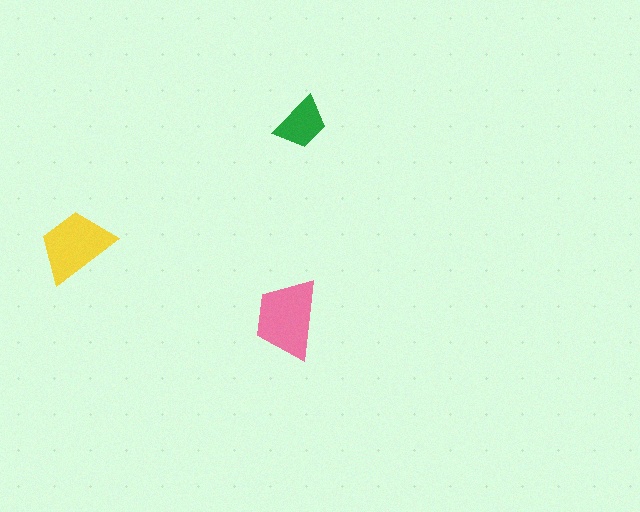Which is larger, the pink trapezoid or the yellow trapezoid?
The pink one.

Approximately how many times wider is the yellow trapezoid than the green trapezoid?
About 1.5 times wider.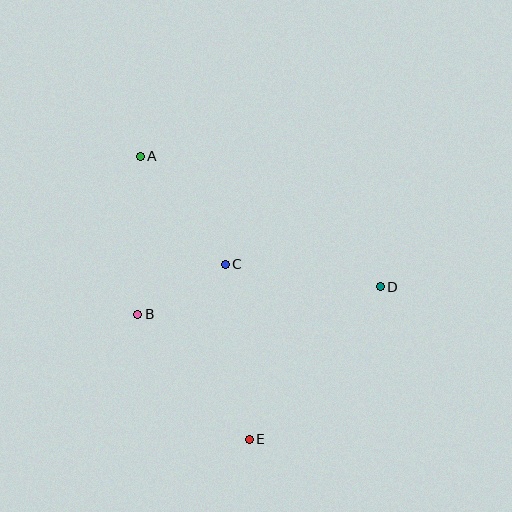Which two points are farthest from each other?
Points A and E are farthest from each other.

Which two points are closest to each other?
Points B and C are closest to each other.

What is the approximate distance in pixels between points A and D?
The distance between A and D is approximately 273 pixels.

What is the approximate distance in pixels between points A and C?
The distance between A and C is approximately 138 pixels.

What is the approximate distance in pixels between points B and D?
The distance between B and D is approximately 244 pixels.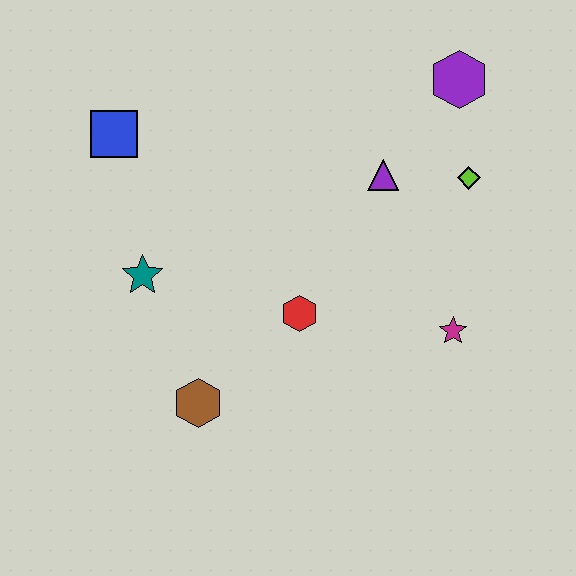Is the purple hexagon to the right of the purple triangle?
Yes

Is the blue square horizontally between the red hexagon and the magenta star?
No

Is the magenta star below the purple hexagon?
Yes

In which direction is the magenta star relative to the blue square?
The magenta star is to the right of the blue square.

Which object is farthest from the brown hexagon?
The purple hexagon is farthest from the brown hexagon.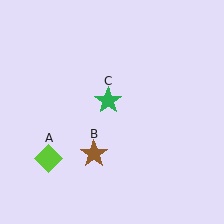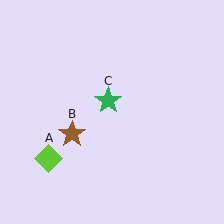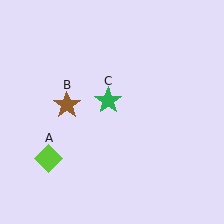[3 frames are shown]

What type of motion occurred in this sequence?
The brown star (object B) rotated clockwise around the center of the scene.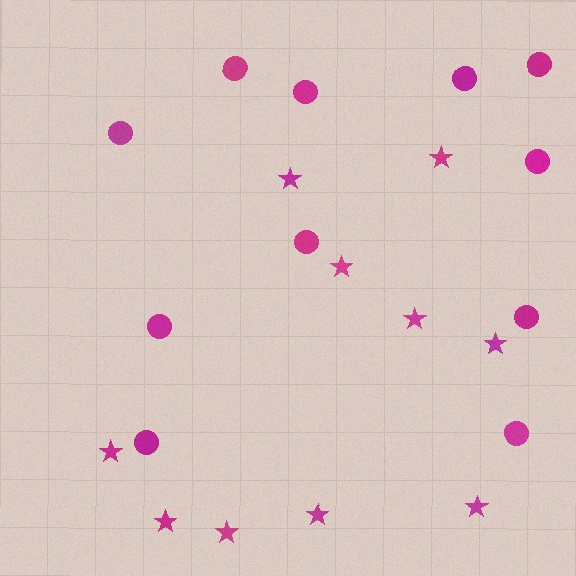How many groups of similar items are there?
There are 2 groups: one group of stars (10) and one group of circles (11).